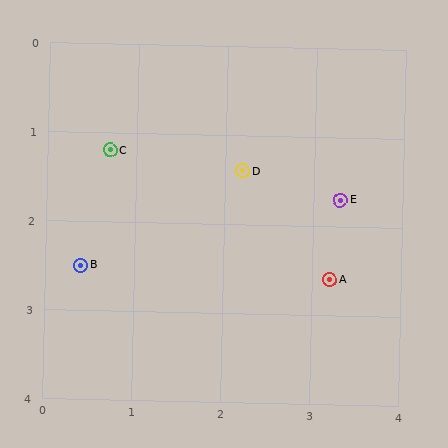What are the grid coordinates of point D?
Point D is at approximately (2.2, 1.4).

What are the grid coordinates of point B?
Point B is at approximately (0.4, 2.5).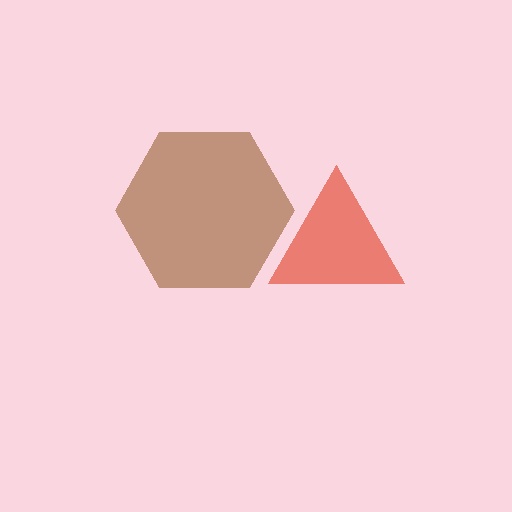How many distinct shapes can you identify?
There are 2 distinct shapes: a brown hexagon, a red triangle.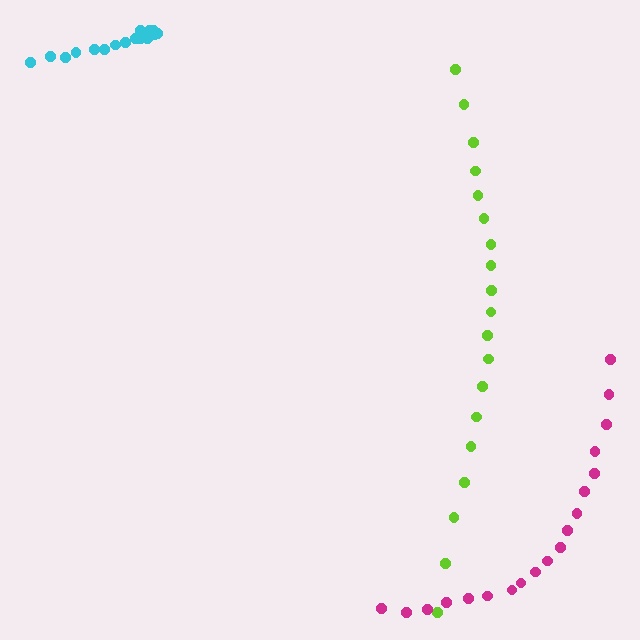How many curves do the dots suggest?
There are 3 distinct paths.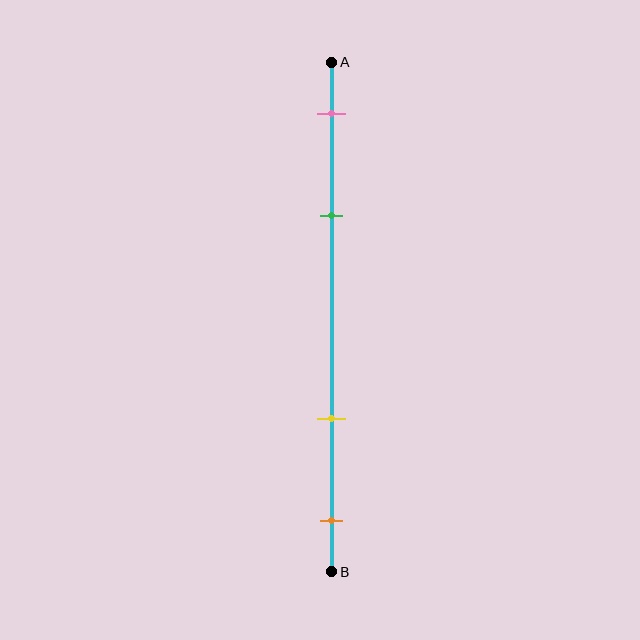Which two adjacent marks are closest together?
The pink and green marks are the closest adjacent pair.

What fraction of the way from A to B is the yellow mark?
The yellow mark is approximately 70% (0.7) of the way from A to B.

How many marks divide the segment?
There are 4 marks dividing the segment.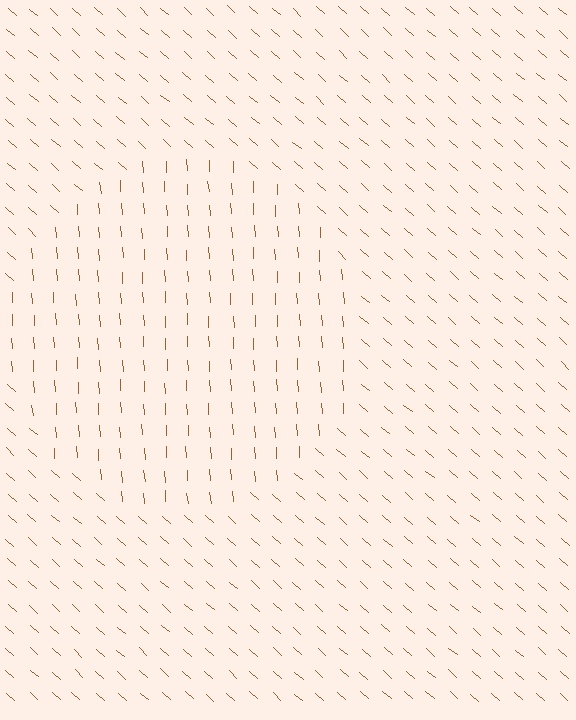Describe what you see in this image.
The image is filled with small brown line segments. A circle region in the image has lines oriented differently from the surrounding lines, creating a visible texture boundary.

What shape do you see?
I see a circle.